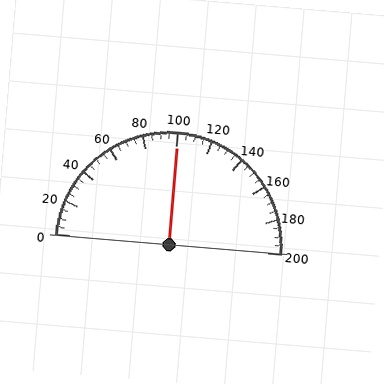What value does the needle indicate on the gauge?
The needle indicates approximately 100.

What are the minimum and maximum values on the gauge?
The gauge ranges from 0 to 200.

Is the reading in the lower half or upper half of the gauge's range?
The reading is in the upper half of the range (0 to 200).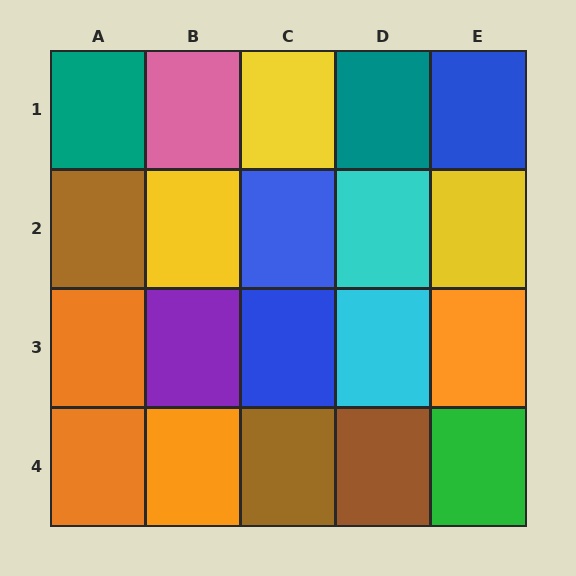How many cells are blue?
3 cells are blue.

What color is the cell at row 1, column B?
Pink.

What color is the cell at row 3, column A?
Orange.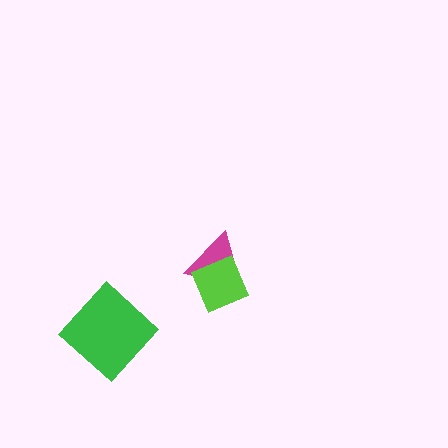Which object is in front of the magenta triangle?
The lime diamond is in front of the magenta triangle.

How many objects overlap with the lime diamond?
1 object overlaps with the lime diamond.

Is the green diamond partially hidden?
No, no other shape covers it.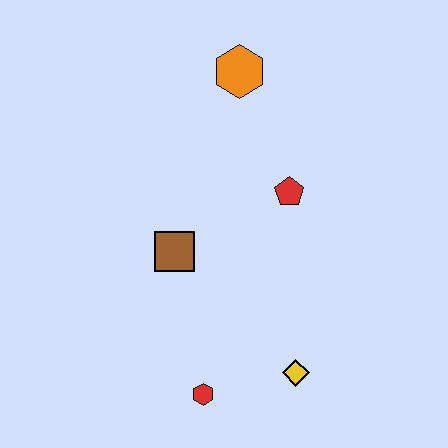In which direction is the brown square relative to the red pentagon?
The brown square is to the left of the red pentagon.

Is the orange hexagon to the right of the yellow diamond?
No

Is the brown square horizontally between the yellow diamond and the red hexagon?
No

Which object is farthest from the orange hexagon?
The red hexagon is farthest from the orange hexagon.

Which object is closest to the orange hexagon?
The red pentagon is closest to the orange hexagon.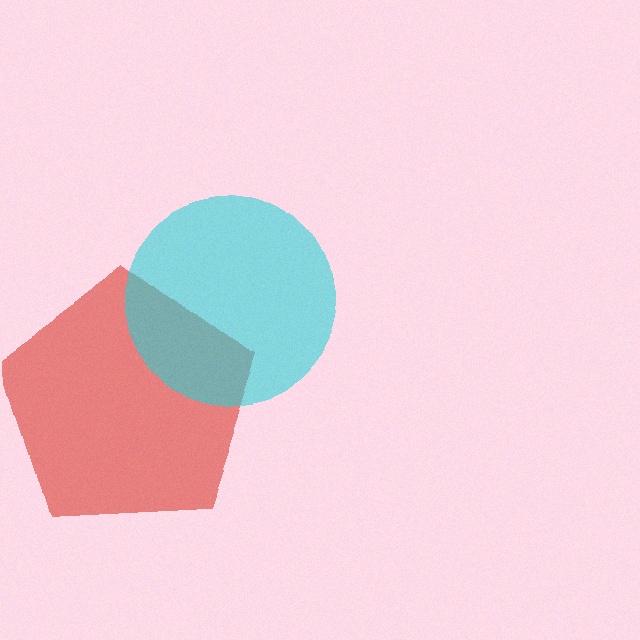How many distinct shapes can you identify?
There are 2 distinct shapes: a red pentagon, a cyan circle.